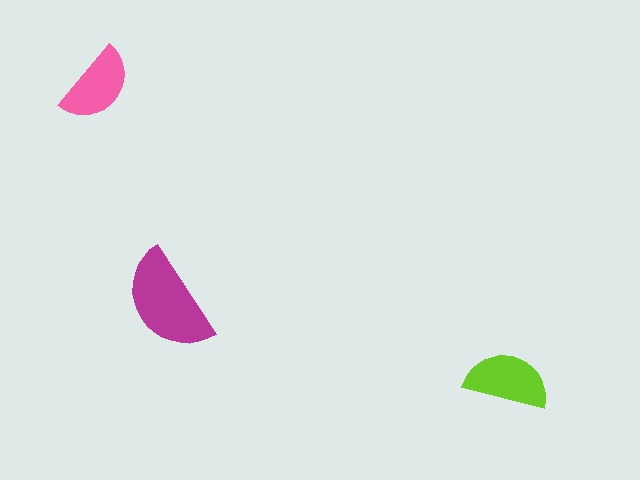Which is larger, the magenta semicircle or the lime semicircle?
The magenta one.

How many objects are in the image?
There are 3 objects in the image.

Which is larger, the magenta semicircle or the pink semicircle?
The magenta one.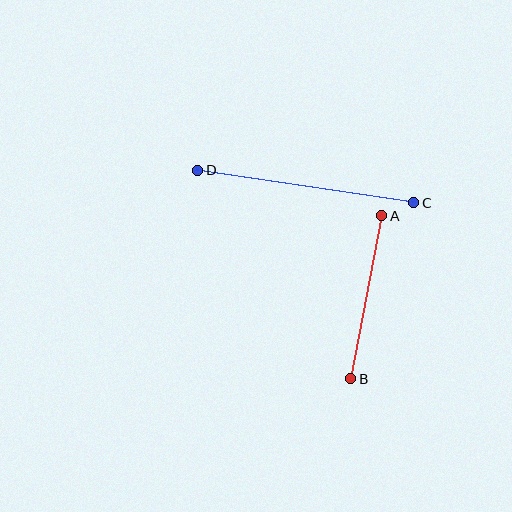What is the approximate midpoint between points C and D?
The midpoint is at approximately (306, 186) pixels.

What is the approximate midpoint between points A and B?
The midpoint is at approximately (366, 297) pixels.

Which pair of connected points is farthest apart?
Points C and D are farthest apart.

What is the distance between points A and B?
The distance is approximately 166 pixels.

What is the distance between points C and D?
The distance is approximately 219 pixels.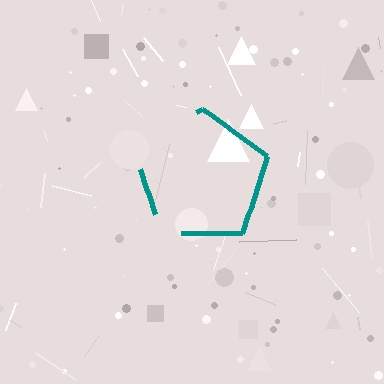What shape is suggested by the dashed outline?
The dashed outline suggests a pentagon.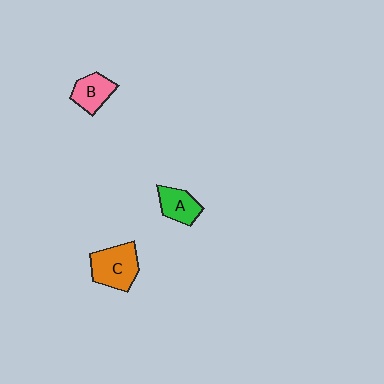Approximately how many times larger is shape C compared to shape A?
Approximately 1.6 times.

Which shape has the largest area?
Shape C (orange).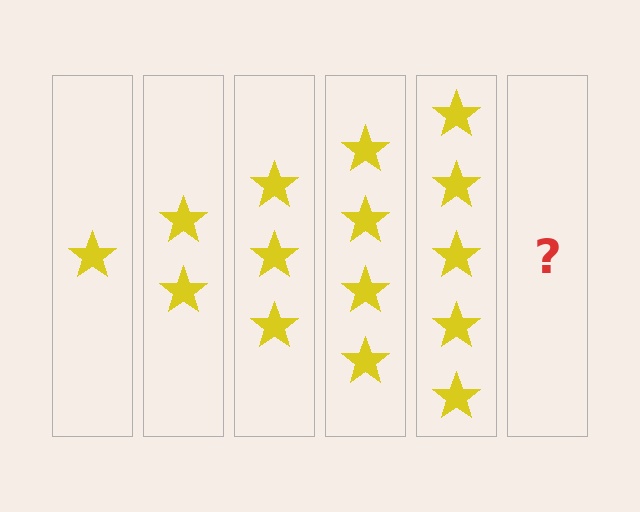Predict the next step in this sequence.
The next step is 6 stars.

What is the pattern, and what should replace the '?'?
The pattern is that each step adds one more star. The '?' should be 6 stars.